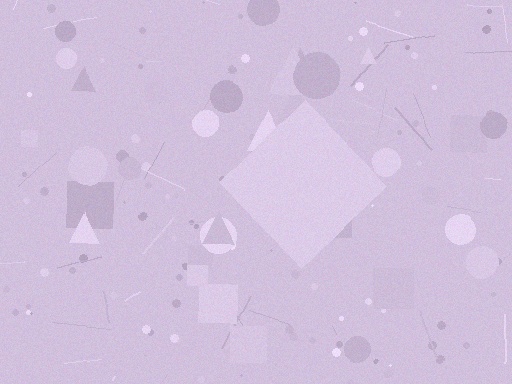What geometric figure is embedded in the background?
A diamond is embedded in the background.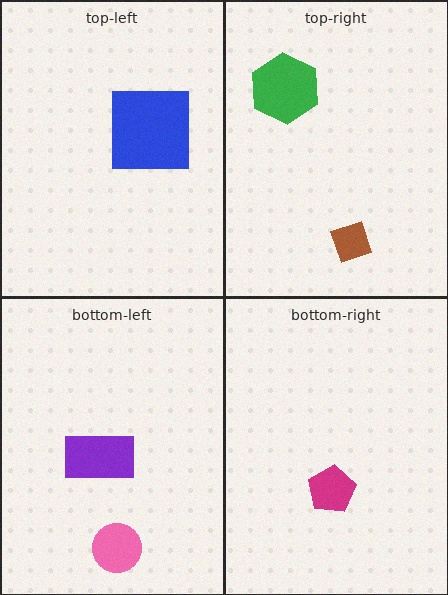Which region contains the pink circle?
The bottom-left region.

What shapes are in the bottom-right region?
The magenta pentagon.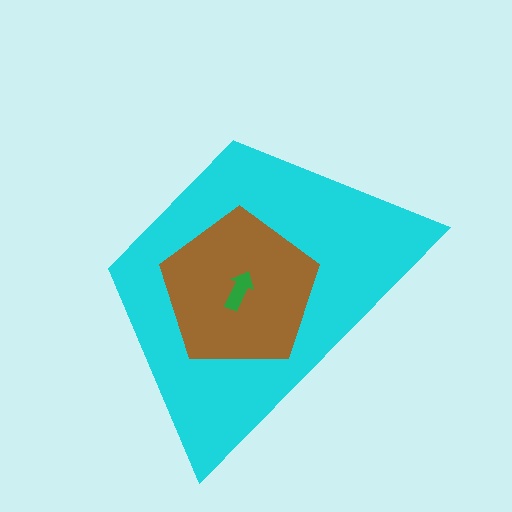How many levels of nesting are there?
3.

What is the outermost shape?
The cyan trapezoid.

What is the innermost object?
The green arrow.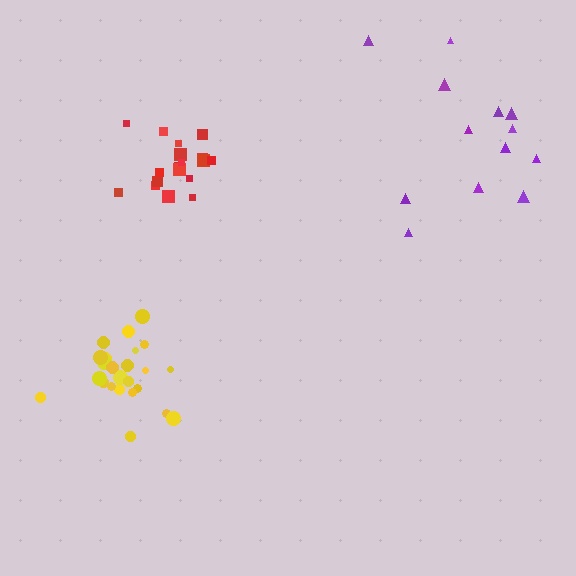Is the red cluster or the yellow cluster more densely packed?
Yellow.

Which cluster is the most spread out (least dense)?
Purple.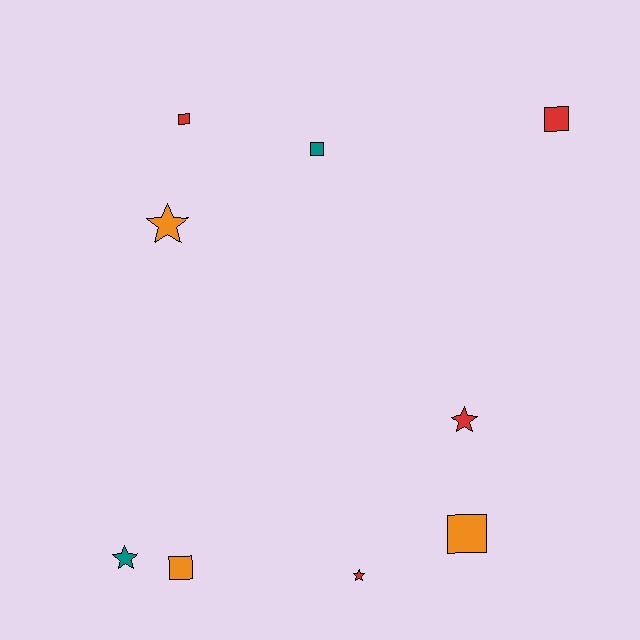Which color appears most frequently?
Red, with 4 objects.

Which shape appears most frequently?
Square, with 5 objects.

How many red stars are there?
There are 2 red stars.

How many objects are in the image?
There are 9 objects.